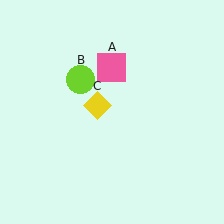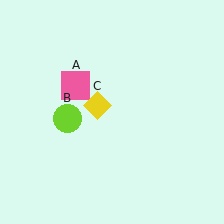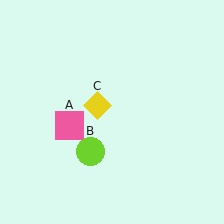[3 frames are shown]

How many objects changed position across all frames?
2 objects changed position: pink square (object A), lime circle (object B).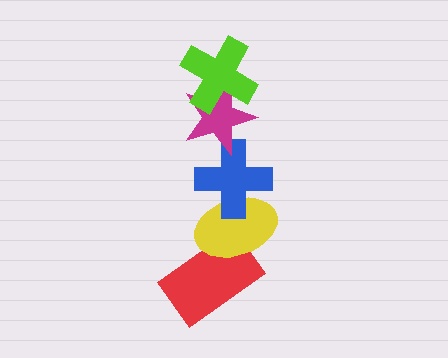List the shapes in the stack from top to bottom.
From top to bottom: the lime cross, the magenta star, the blue cross, the yellow ellipse, the red rectangle.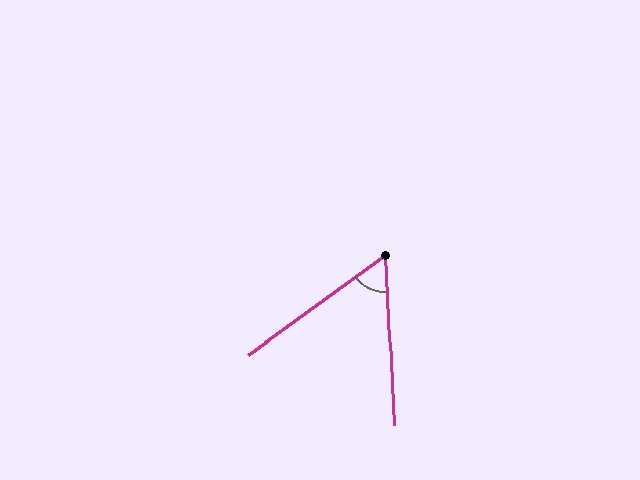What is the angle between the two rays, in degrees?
Approximately 57 degrees.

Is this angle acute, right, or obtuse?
It is acute.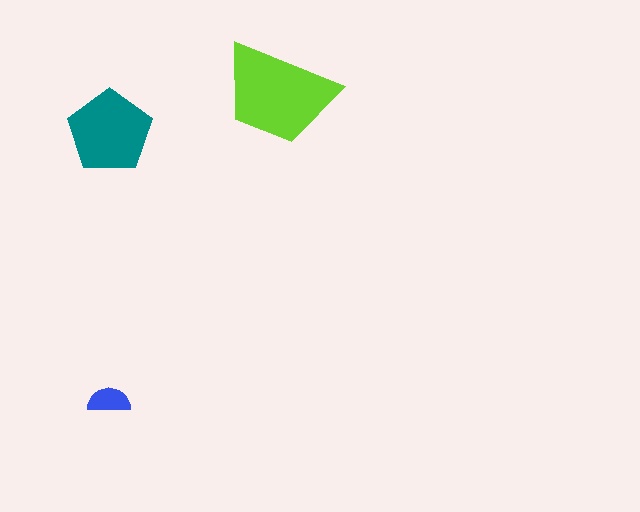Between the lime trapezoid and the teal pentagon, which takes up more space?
The lime trapezoid.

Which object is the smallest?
The blue semicircle.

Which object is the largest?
The lime trapezoid.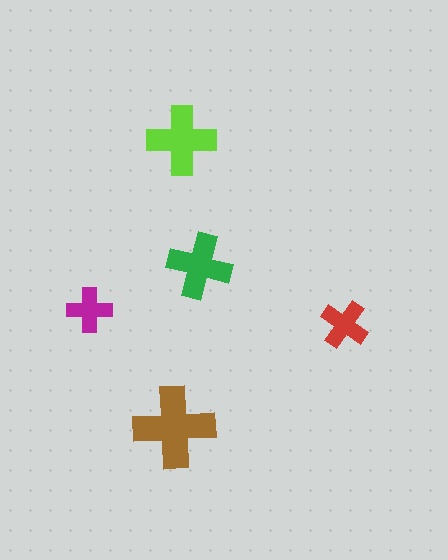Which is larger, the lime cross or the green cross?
The lime one.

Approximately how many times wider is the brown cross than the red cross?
About 1.5 times wider.